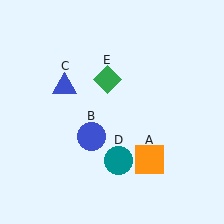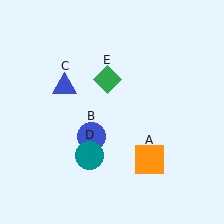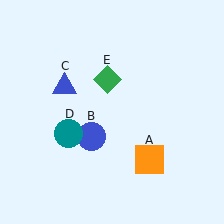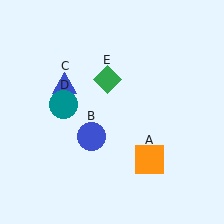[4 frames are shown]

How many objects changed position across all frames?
1 object changed position: teal circle (object D).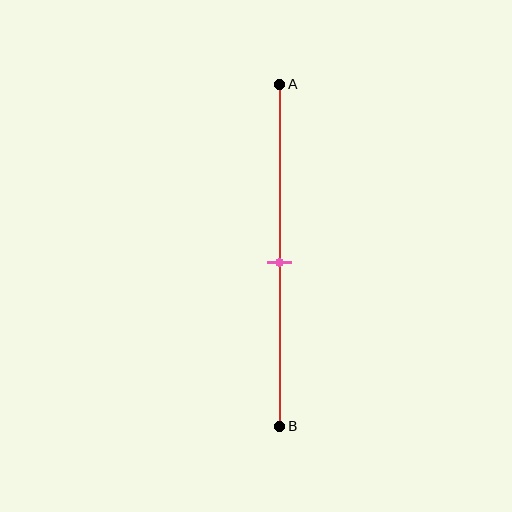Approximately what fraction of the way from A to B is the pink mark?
The pink mark is approximately 50% of the way from A to B.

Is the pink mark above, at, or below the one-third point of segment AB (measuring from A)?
The pink mark is below the one-third point of segment AB.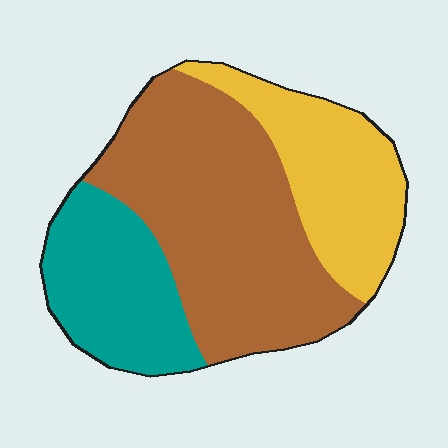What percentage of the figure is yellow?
Yellow covers around 25% of the figure.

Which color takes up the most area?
Brown, at roughly 50%.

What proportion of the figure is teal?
Teal covers 24% of the figure.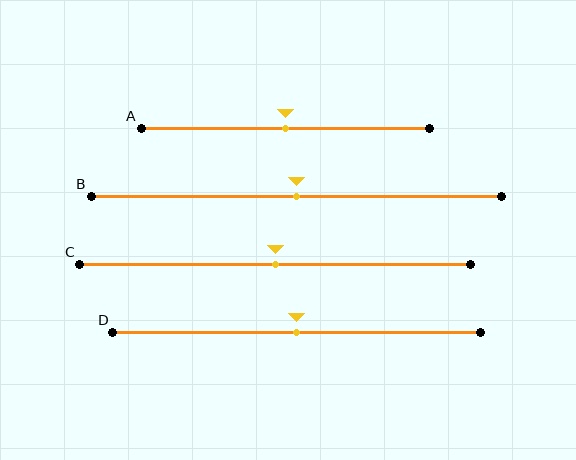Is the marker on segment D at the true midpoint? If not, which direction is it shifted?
Yes, the marker on segment D is at the true midpoint.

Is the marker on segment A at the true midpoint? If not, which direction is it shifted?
Yes, the marker on segment A is at the true midpoint.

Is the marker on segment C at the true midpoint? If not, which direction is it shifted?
Yes, the marker on segment C is at the true midpoint.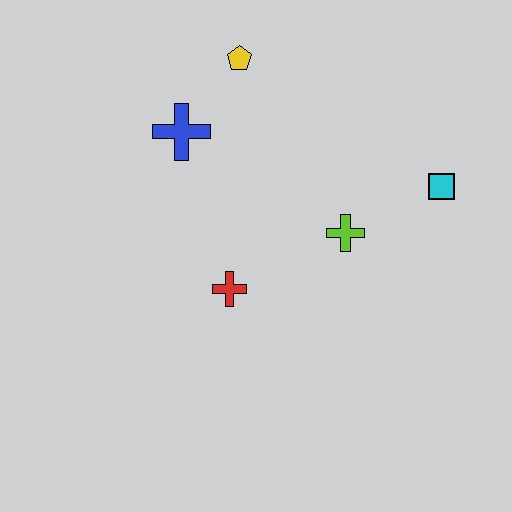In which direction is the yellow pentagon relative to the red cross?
The yellow pentagon is above the red cross.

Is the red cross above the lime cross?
No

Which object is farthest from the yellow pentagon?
The cyan square is farthest from the yellow pentagon.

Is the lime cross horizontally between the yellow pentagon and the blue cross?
No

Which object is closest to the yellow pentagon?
The blue cross is closest to the yellow pentagon.